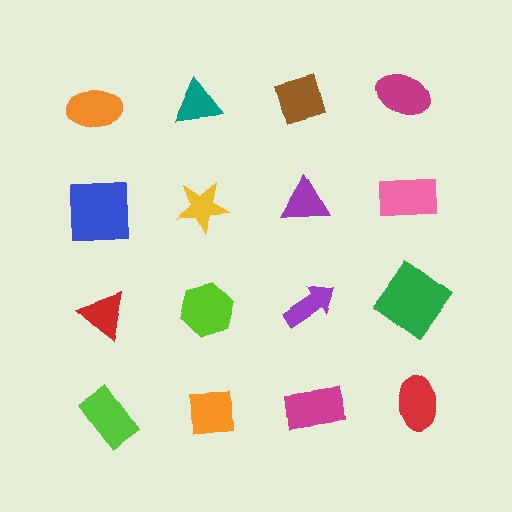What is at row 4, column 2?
An orange square.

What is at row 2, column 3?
A purple triangle.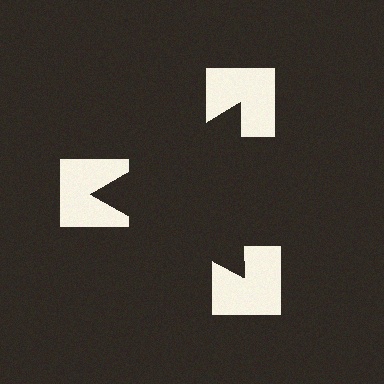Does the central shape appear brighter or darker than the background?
It typically appears slightly darker than the background, even though no actual brightness change is drawn.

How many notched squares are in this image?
There are 3 — one at each vertex of the illusory triangle.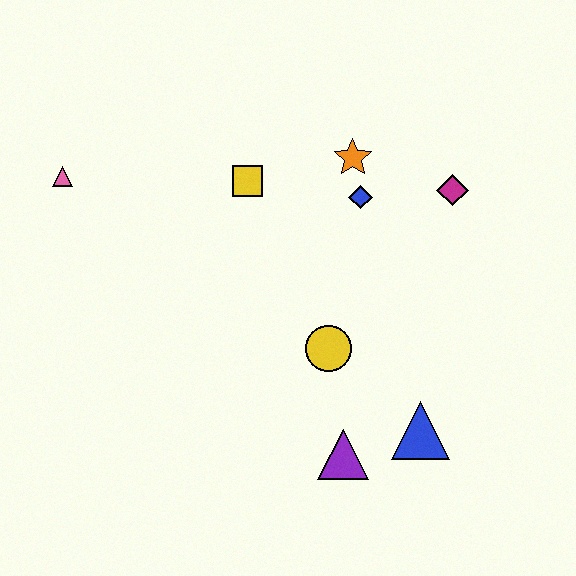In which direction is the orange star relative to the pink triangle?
The orange star is to the right of the pink triangle.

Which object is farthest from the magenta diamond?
The pink triangle is farthest from the magenta diamond.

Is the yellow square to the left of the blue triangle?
Yes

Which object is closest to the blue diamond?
The orange star is closest to the blue diamond.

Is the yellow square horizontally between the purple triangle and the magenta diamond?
No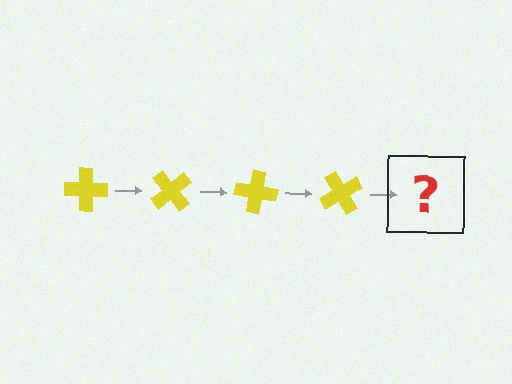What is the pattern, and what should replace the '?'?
The pattern is that the cross rotates 50 degrees each step. The '?' should be a yellow cross rotated 200 degrees.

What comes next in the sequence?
The next element should be a yellow cross rotated 200 degrees.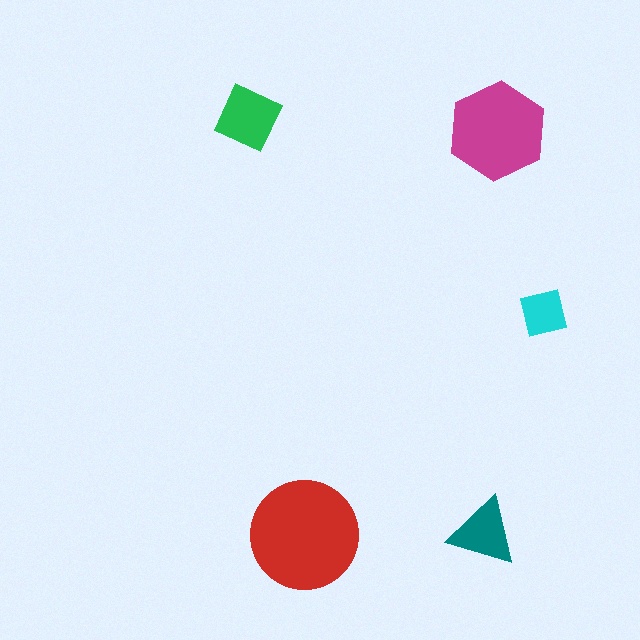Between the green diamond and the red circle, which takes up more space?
The red circle.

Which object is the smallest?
The cyan square.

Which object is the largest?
The red circle.